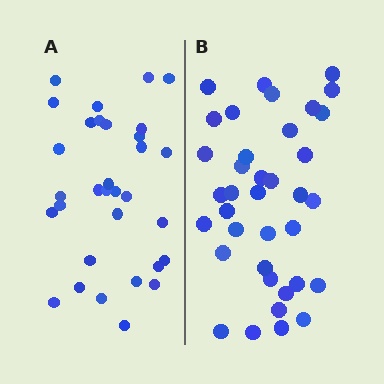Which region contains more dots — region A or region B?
Region B (the right region) has more dots.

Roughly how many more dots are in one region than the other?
Region B has about 5 more dots than region A.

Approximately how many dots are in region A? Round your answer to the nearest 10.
About 30 dots. (The exact count is 32, which rounds to 30.)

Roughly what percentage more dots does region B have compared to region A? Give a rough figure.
About 15% more.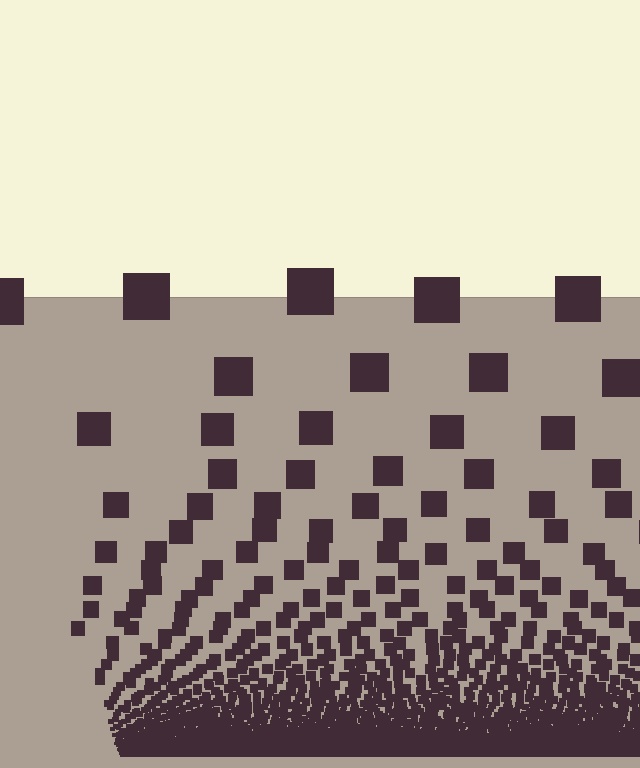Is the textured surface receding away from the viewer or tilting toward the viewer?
The surface appears to tilt toward the viewer. Texture elements get larger and sparser toward the top.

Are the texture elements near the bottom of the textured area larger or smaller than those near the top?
Smaller. The gradient is inverted — elements near the bottom are smaller and denser.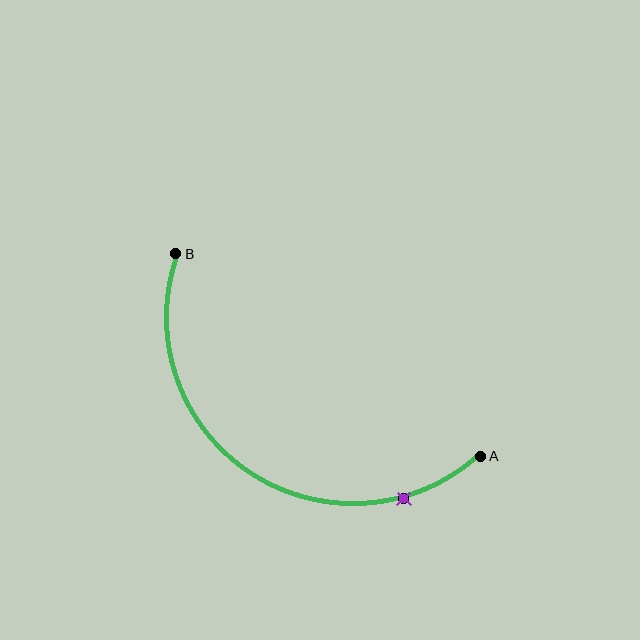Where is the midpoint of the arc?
The arc midpoint is the point on the curve farthest from the straight line joining A and B. It sits below that line.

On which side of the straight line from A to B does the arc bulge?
The arc bulges below the straight line connecting A and B.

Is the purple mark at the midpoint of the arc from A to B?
No. The purple mark lies on the arc but is closer to endpoint A. The arc midpoint would be at the point on the curve equidistant along the arc from both A and B.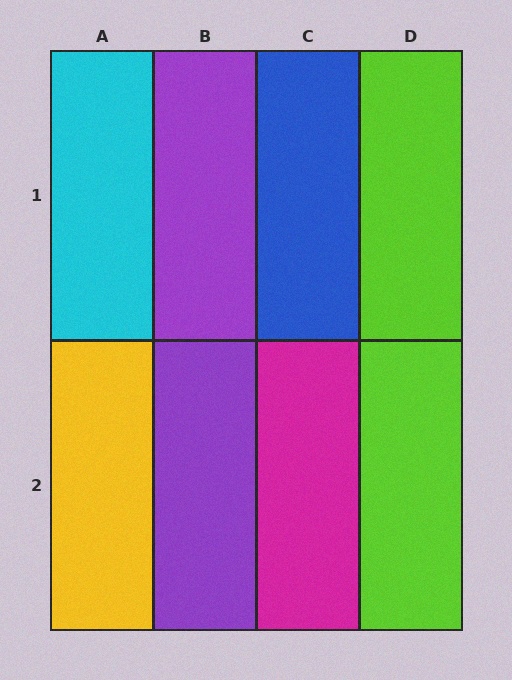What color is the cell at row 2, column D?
Lime.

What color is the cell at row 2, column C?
Magenta.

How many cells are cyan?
1 cell is cyan.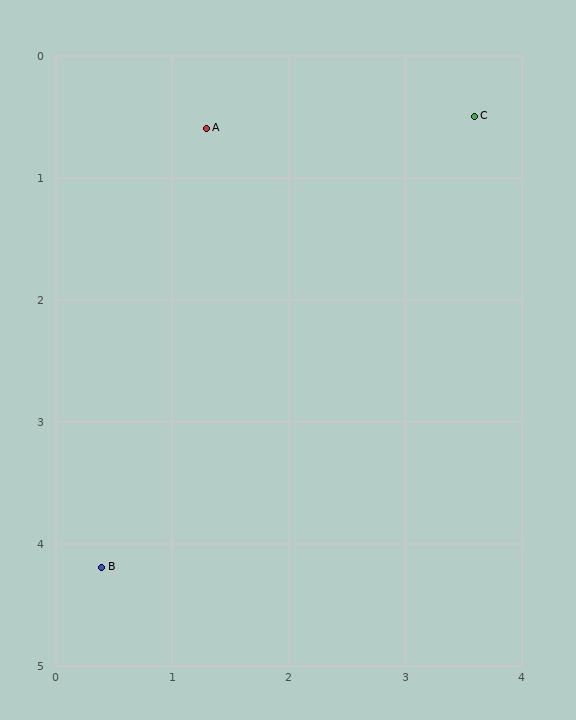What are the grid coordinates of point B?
Point B is at approximately (0.4, 4.2).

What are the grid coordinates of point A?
Point A is at approximately (1.3, 0.6).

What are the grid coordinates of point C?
Point C is at approximately (3.6, 0.5).